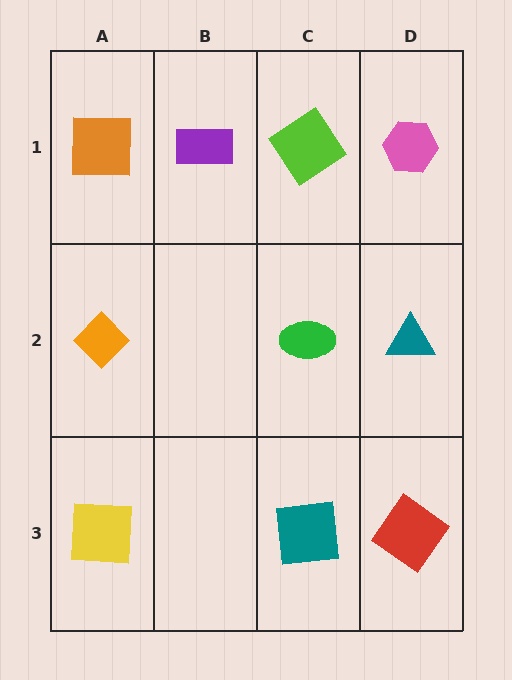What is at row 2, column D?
A teal triangle.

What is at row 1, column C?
A lime diamond.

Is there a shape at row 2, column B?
No, that cell is empty.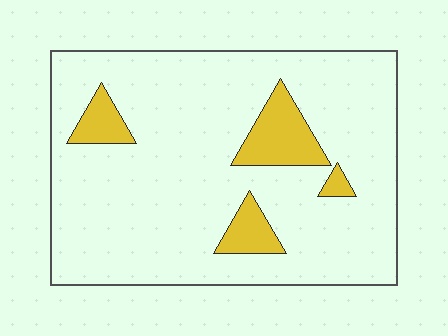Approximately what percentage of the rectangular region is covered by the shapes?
Approximately 10%.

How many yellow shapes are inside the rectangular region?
4.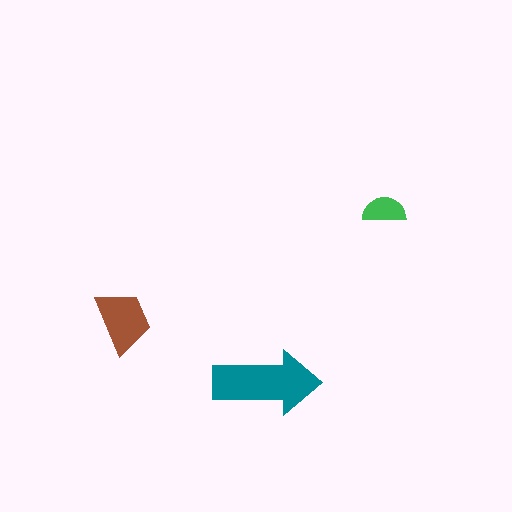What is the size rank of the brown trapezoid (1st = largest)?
2nd.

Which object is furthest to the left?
The brown trapezoid is leftmost.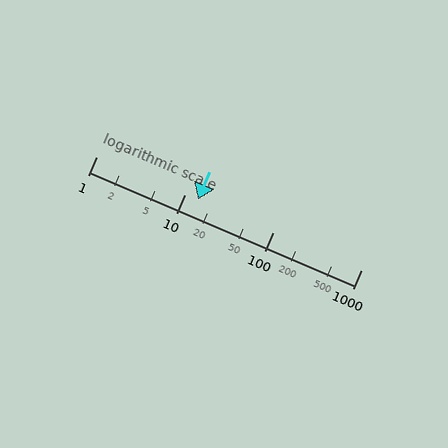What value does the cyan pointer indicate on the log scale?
The pointer indicates approximately 14.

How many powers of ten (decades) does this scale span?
The scale spans 3 decades, from 1 to 1000.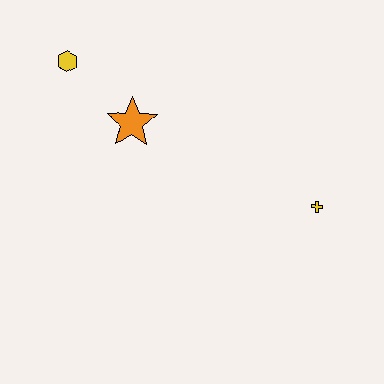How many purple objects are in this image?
There are no purple objects.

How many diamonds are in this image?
There are no diamonds.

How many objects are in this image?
There are 3 objects.